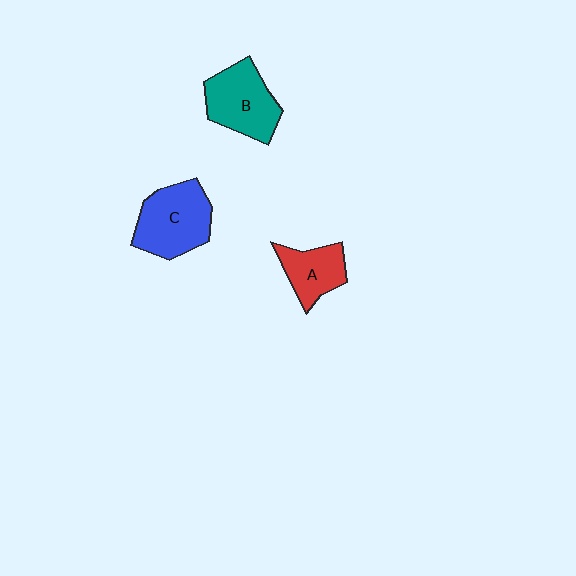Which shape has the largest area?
Shape C (blue).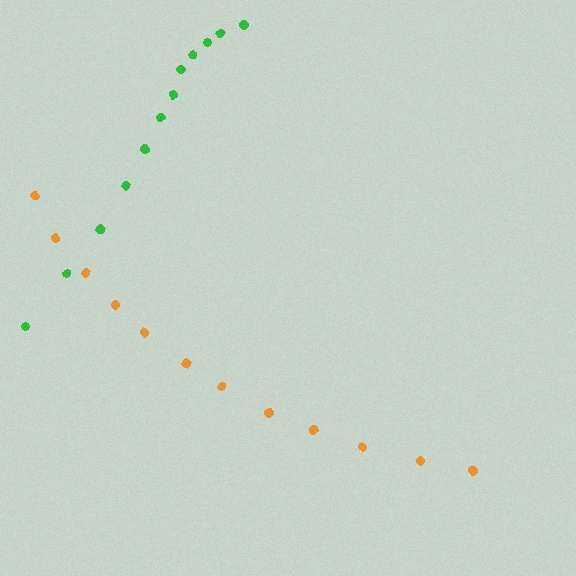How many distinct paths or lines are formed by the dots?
There are 2 distinct paths.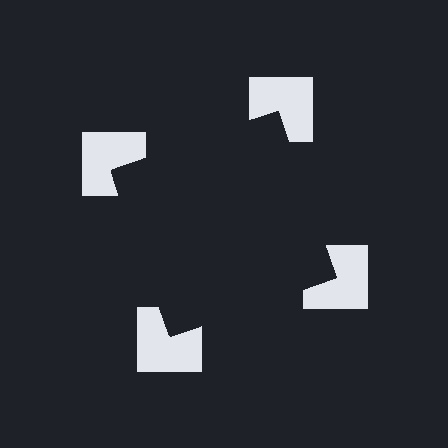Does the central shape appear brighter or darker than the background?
It typically appears slightly darker than the background, even though no actual brightness change is drawn.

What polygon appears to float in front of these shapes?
An illusory square — its edges are inferred from the aligned wedge cuts in the notched squares, not physically drawn.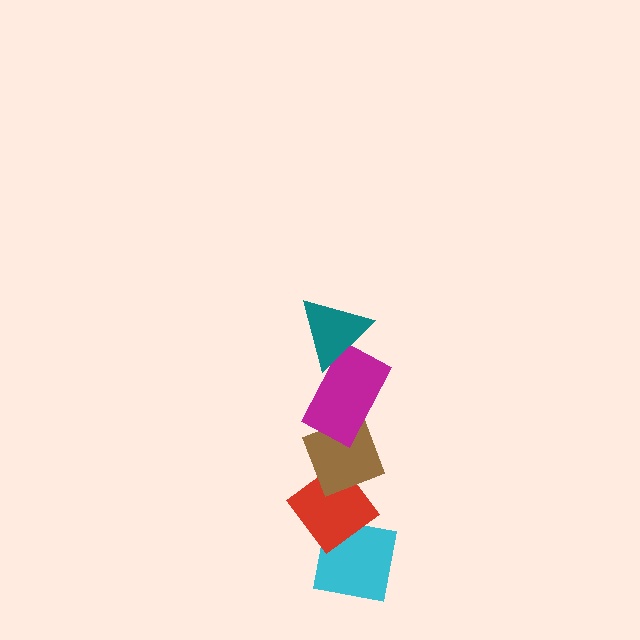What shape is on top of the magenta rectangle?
The teal triangle is on top of the magenta rectangle.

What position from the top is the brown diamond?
The brown diamond is 3rd from the top.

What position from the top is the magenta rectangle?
The magenta rectangle is 2nd from the top.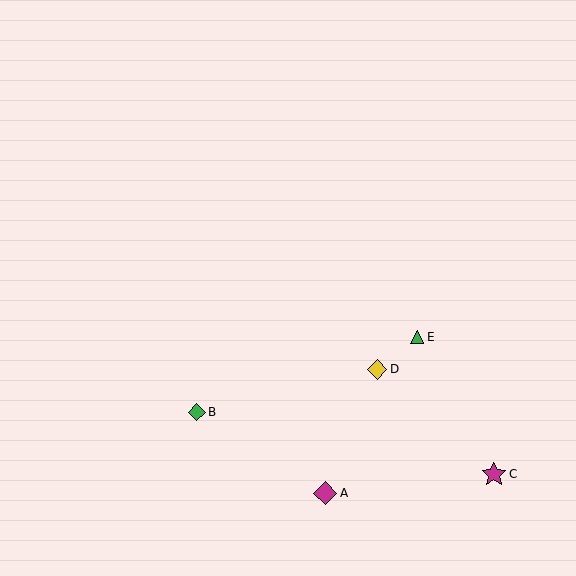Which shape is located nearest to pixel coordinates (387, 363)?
The yellow diamond (labeled D) at (377, 369) is nearest to that location.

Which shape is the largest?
The magenta star (labeled C) is the largest.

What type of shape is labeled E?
Shape E is a green triangle.